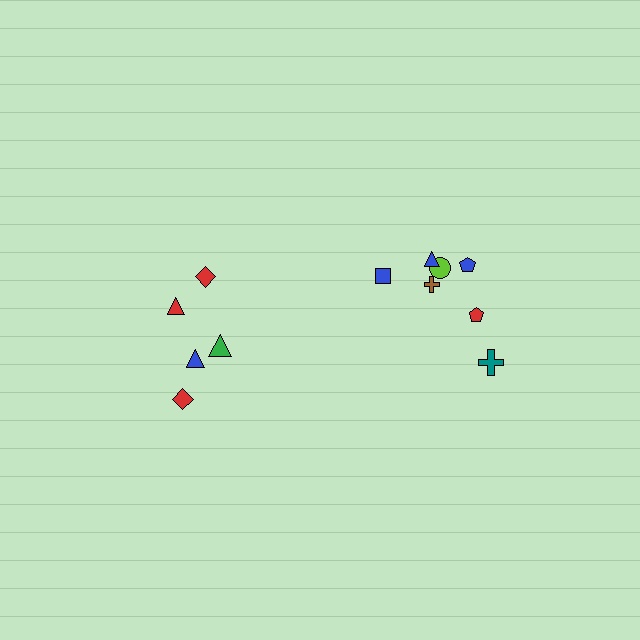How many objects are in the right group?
There are 7 objects.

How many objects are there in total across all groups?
There are 12 objects.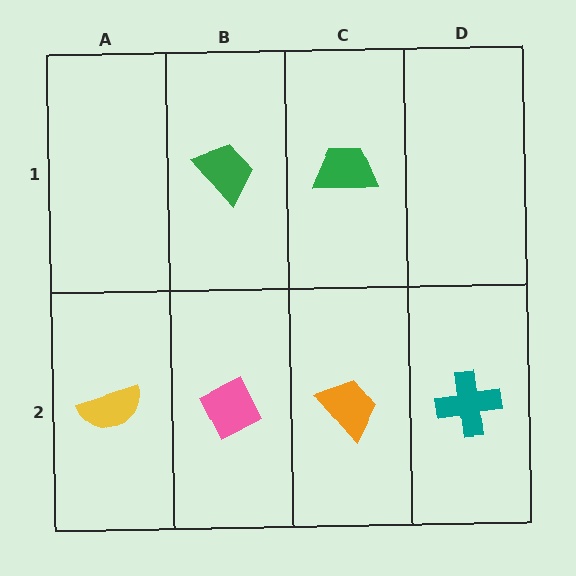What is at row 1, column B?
A green trapezoid.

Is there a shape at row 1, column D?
No, that cell is empty.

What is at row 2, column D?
A teal cross.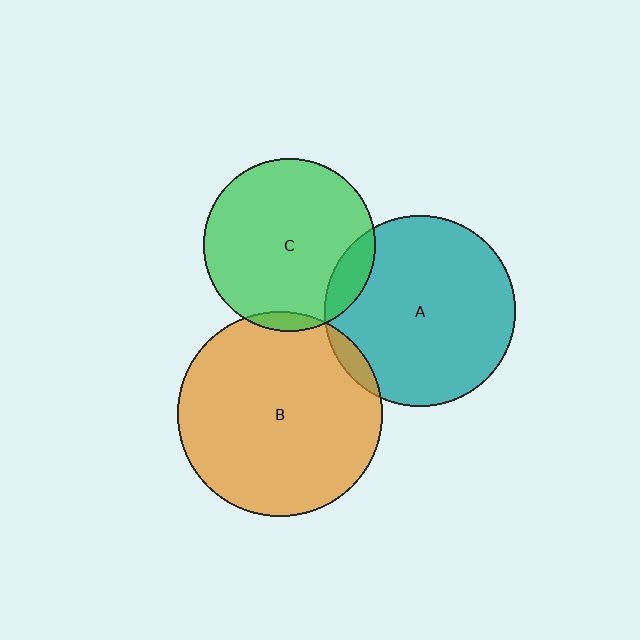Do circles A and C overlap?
Yes.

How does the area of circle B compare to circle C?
Approximately 1.4 times.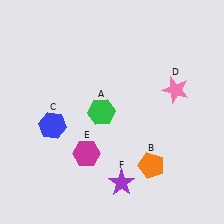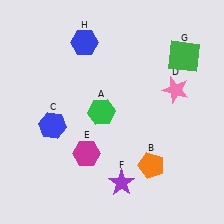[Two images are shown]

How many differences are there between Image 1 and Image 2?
There are 2 differences between the two images.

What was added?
A green square (G), a blue hexagon (H) were added in Image 2.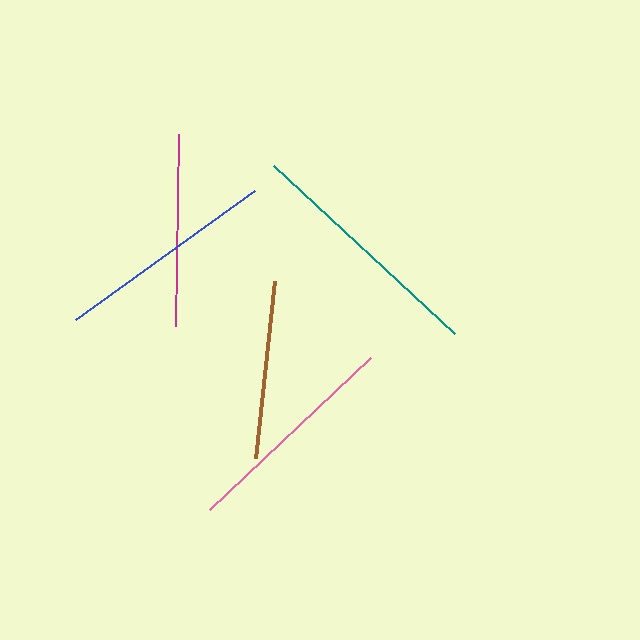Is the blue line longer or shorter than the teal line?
The teal line is longer than the blue line.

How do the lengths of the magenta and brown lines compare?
The magenta and brown lines are approximately the same length.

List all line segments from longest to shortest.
From longest to shortest: teal, pink, blue, magenta, brown.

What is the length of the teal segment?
The teal segment is approximately 247 pixels long.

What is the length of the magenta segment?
The magenta segment is approximately 191 pixels long.